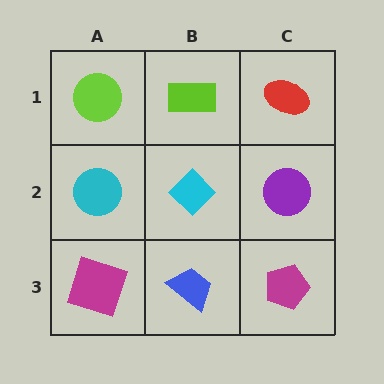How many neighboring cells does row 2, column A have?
3.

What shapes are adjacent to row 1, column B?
A cyan diamond (row 2, column B), a lime circle (row 1, column A), a red ellipse (row 1, column C).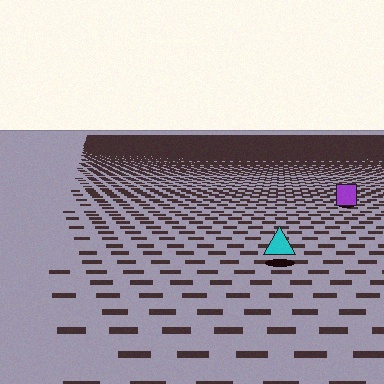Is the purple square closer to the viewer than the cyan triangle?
No. The cyan triangle is closer — you can tell from the texture gradient: the ground texture is coarser near it.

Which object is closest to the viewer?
The cyan triangle is closest. The texture marks near it are larger and more spread out.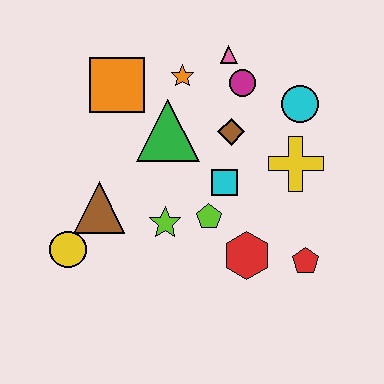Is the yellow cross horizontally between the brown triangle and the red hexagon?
No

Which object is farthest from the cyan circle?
The yellow circle is farthest from the cyan circle.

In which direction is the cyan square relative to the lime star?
The cyan square is to the right of the lime star.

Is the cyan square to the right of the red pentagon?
No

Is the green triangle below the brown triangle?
No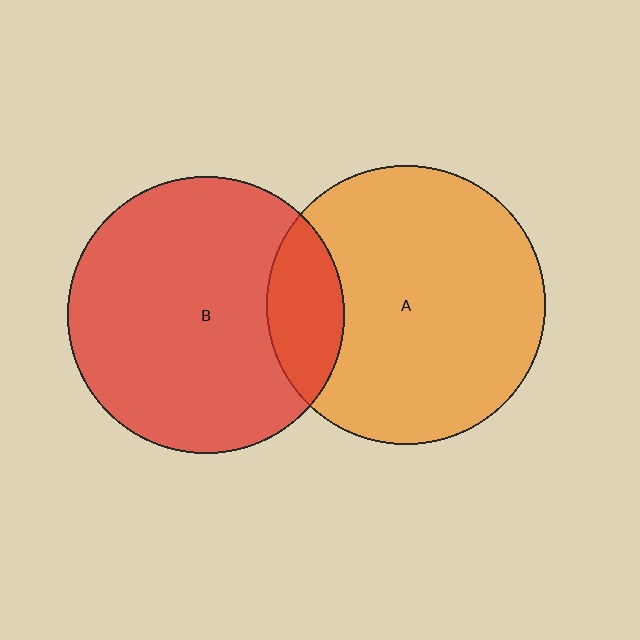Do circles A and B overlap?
Yes.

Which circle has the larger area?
Circle A (orange).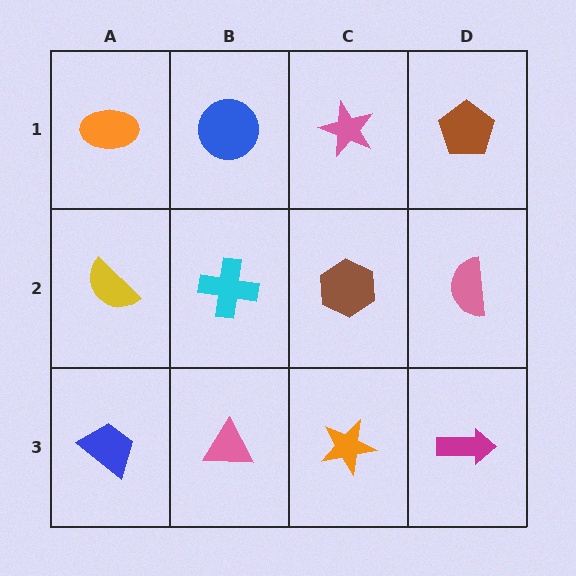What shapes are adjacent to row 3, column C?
A brown hexagon (row 2, column C), a pink triangle (row 3, column B), a magenta arrow (row 3, column D).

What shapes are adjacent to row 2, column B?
A blue circle (row 1, column B), a pink triangle (row 3, column B), a yellow semicircle (row 2, column A), a brown hexagon (row 2, column C).